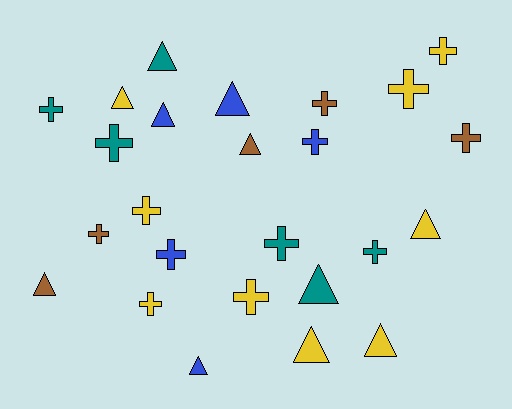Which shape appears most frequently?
Cross, with 14 objects.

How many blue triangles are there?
There are 3 blue triangles.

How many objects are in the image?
There are 25 objects.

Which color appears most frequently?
Yellow, with 9 objects.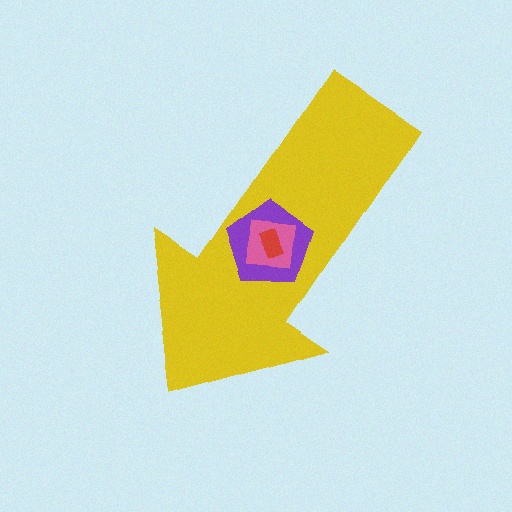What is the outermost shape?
The yellow arrow.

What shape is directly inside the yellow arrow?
The purple pentagon.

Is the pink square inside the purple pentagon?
Yes.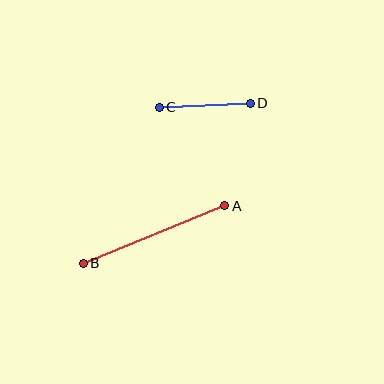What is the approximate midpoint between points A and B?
The midpoint is at approximately (154, 234) pixels.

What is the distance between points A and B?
The distance is approximately 152 pixels.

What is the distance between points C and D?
The distance is approximately 91 pixels.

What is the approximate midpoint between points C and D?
The midpoint is at approximately (205, 105) pixels.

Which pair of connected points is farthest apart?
Points A and B are farthest apart.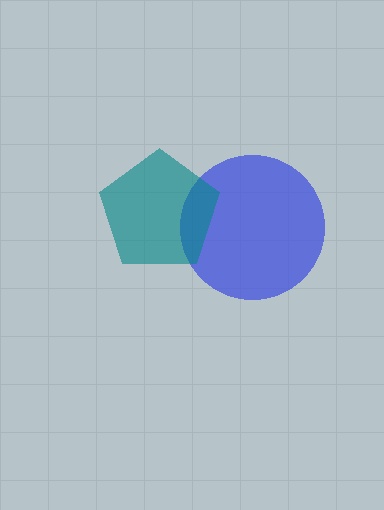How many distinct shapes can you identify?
There are 2 distinct shapes: a blue circle, a teal pentagon.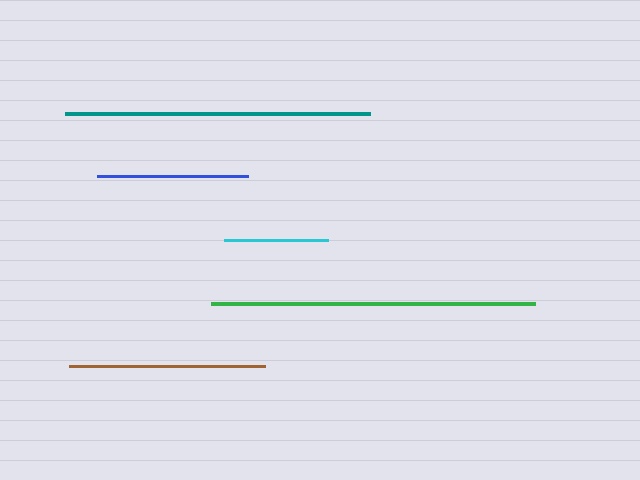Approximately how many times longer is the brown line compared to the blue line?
The brown line is approximately 1.3 times the length of the blue line.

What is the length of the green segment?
The green segment is approximately 324 pixels long.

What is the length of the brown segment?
The brown segment is approximately 196 pixels long.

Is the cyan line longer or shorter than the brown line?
The brown line is longer than the cyan line.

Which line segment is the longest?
The green line is the longest at approximately 324 pixels.